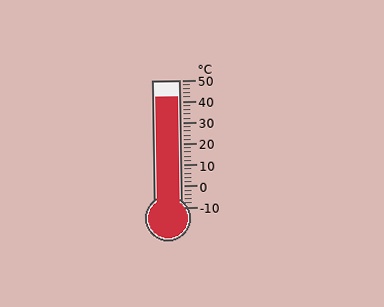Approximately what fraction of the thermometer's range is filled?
The thermometer is filled to approximately 85% of its range.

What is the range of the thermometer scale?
The thermometer scale ranges from -10°C to 50°C.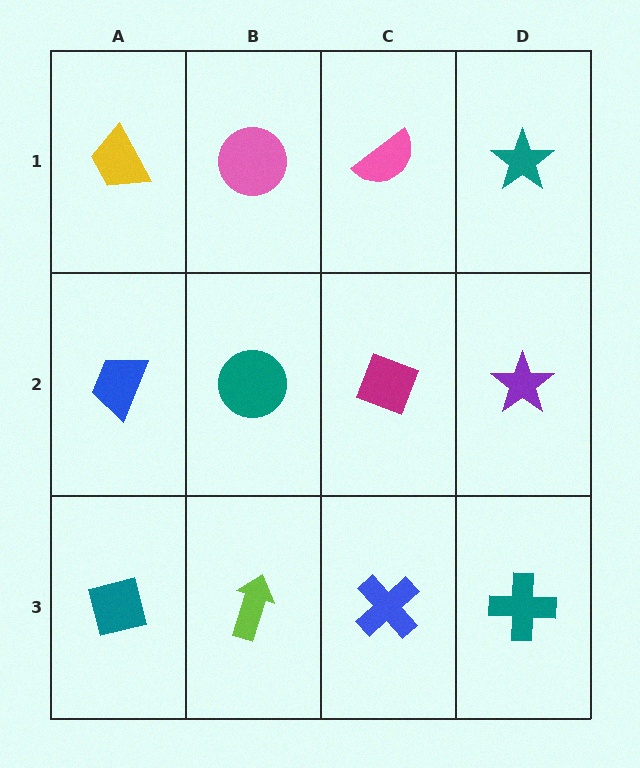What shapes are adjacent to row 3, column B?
A teal circle (row 2, column B), a teal square (row 3, column A), a blue cross (row 3, column C).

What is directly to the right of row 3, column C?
A teal cross.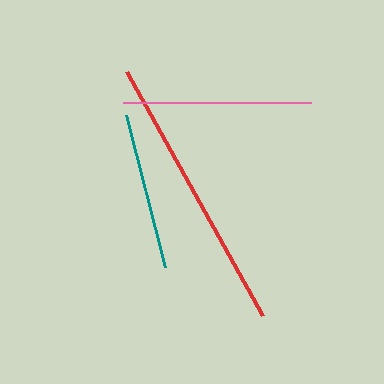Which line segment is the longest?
The red line is the longest at approximately 279 pixels.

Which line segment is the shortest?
The teal line is the shortest at approximately 157 pixels.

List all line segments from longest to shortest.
From longest to shortest: red, pink, teal.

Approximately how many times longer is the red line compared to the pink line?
The red line is approximately 1.5 times the length of the pink line.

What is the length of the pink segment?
The pink segment is approximately 188 pixels long.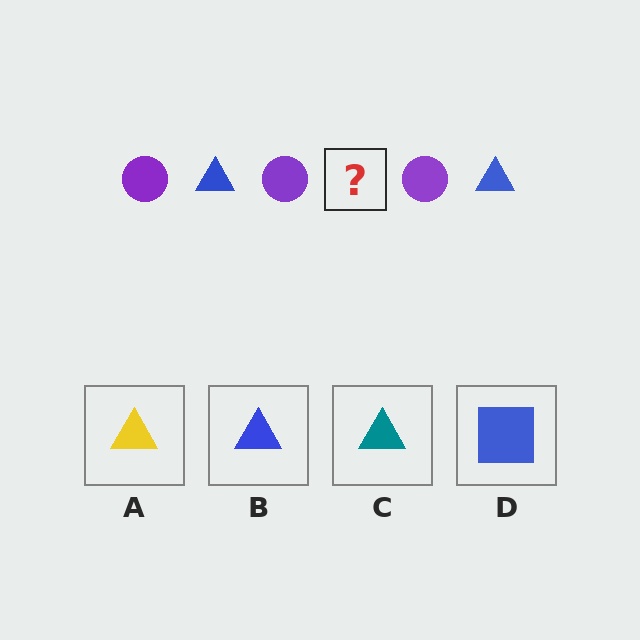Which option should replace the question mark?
Option B.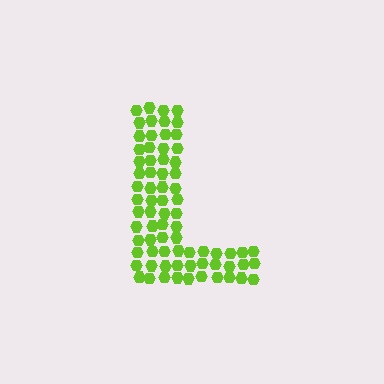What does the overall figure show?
The overall figure shows the letter L.